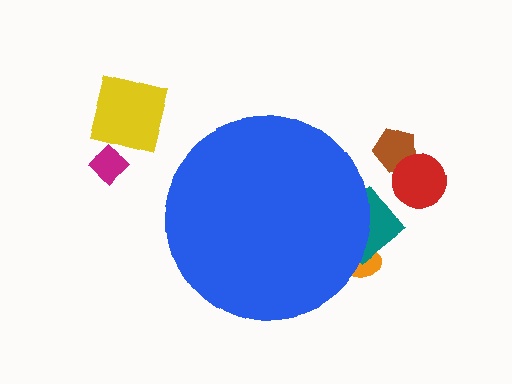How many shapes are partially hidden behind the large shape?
2 shapes are partially hidden.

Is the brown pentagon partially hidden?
No, the brown pentagon is fully visible.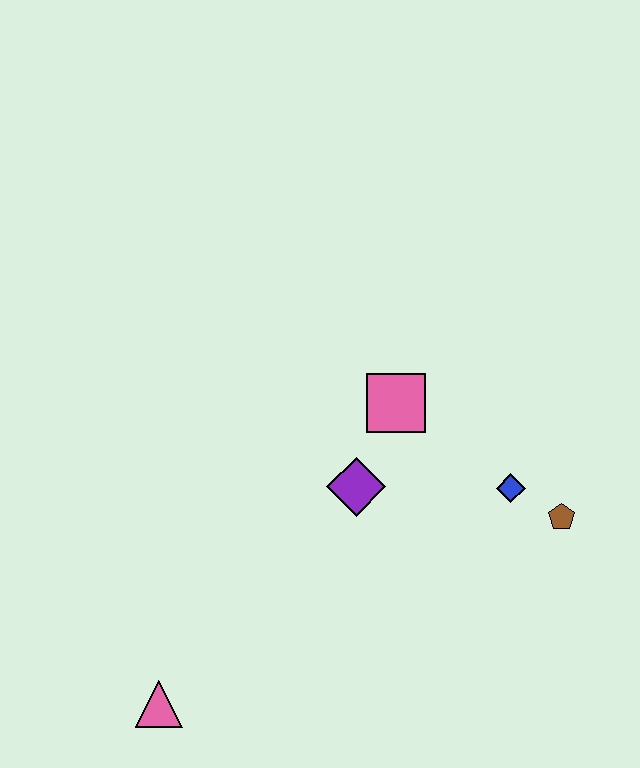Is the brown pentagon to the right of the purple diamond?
Yes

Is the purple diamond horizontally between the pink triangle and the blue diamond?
Yes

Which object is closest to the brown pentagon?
The blue diamond is closest to the brown pentagon.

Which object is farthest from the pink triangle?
The brown pentagon is farthest from the pink triangle.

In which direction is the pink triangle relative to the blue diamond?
The pink triangle is to the left of the blue diamond.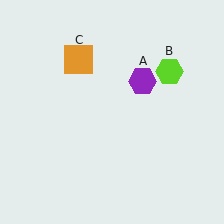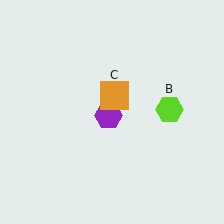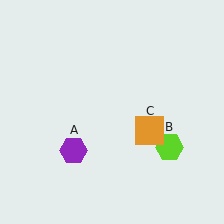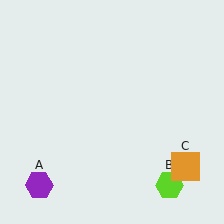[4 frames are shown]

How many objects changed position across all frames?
3 objects changed position: purple hexagon (object A), lime hexagon (object B), orange square (object C).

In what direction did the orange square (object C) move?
The orange square (object C) moved down and to the right.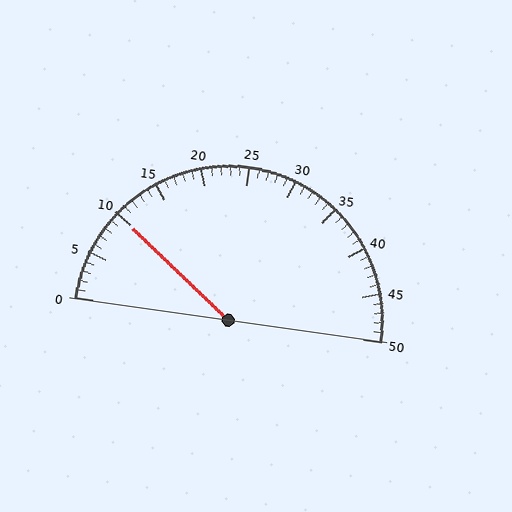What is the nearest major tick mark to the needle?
The nearest major tick mark is 10.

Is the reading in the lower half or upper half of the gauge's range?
The reading is in the lower half of the range (0 to 50).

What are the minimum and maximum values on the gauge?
The gauge ranges from 0 to 50.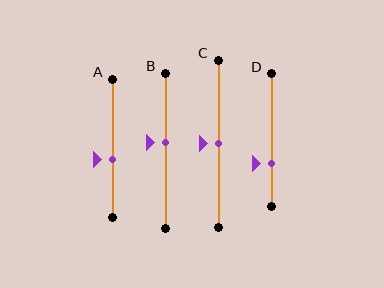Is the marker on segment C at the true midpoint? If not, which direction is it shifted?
Yes, the marker on segment C is at the true midpoint.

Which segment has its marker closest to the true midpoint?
Segment C has its marker closest to the true midpoint.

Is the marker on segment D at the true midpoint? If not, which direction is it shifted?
No, the marker on segment D is shifted downward by about 18% of the segment length.